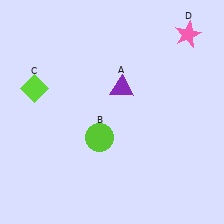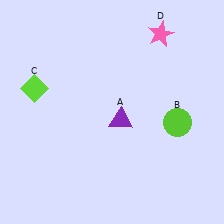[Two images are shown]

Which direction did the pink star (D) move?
The pink star (D) moved left.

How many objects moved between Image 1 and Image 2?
3 objects moved between the two images.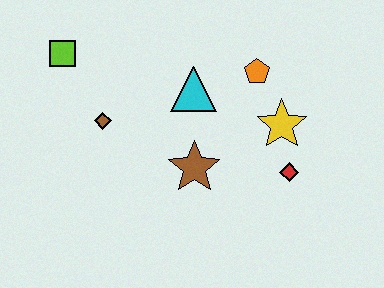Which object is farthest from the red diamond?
The lime square is farthest from the red diamond.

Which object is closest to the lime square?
The brown diamond is closest to the lime square.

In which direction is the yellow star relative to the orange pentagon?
The yellow star is below the orange pentagon.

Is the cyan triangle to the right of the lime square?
Yes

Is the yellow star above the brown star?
Yes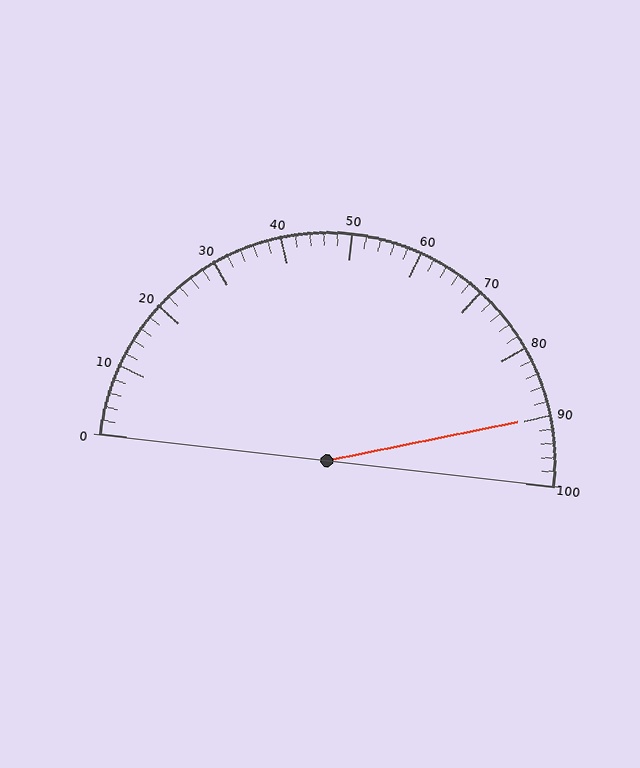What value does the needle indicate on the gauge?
The needle indicates approximately 90.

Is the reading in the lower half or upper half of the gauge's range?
The reading is in the upper half of the range (0 to 100).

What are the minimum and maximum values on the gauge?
The gauge ranges from 0 to 100.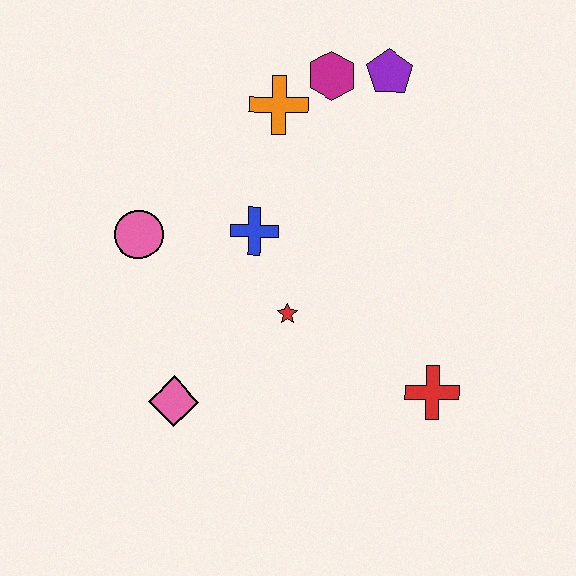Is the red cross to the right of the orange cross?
Yes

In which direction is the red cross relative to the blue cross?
The red cross is to the right of the blue cross.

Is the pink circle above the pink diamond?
Yes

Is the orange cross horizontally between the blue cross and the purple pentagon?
Yes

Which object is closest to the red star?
The blue cross is closest to the red star.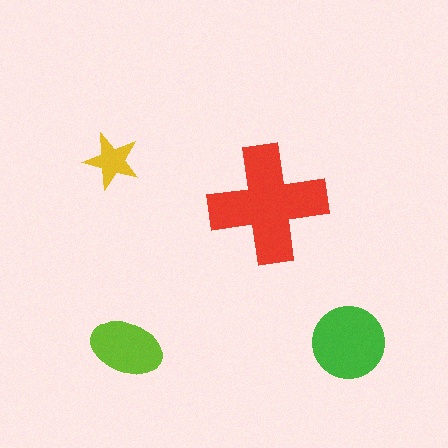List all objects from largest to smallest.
The red cross, the green circle, the lime ellipse, the yellow star.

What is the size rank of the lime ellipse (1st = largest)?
3rd.